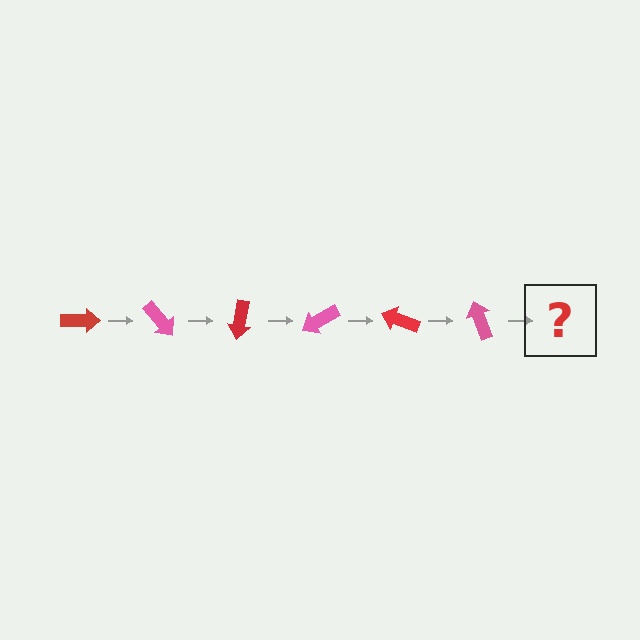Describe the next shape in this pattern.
It should be a red arrow, rotated 300 degrees from the start.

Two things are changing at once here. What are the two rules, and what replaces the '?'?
The two rules are that it rotates 50 degrees each step and the color cycles through red and pink. The '?' should be a red arrow, rotated 300 degrees from the start.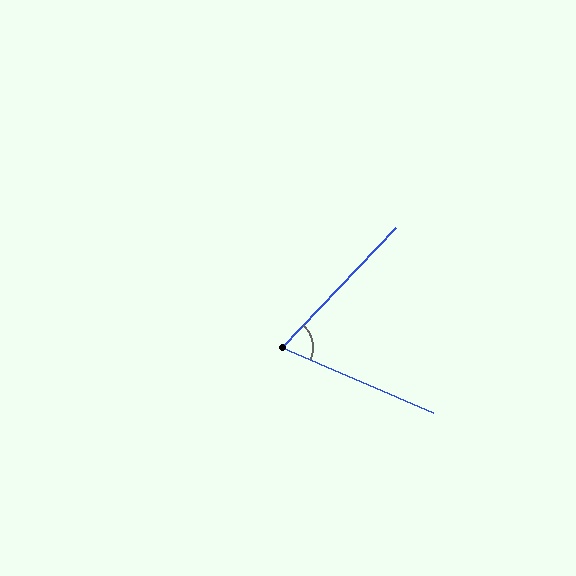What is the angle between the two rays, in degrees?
Approximately 70 degrees.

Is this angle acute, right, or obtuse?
It is acute.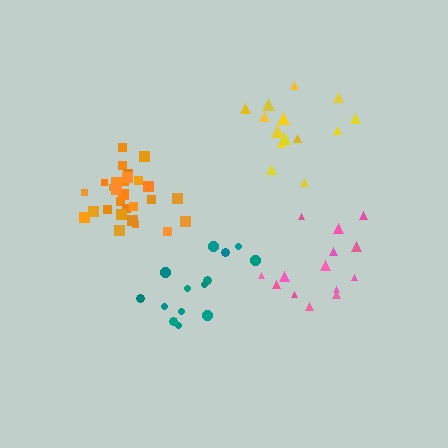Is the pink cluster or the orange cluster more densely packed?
Orange.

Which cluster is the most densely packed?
Orange.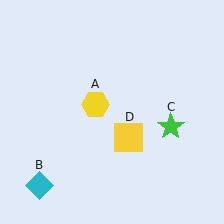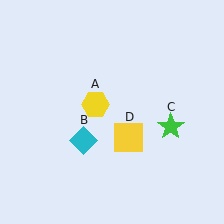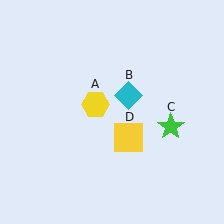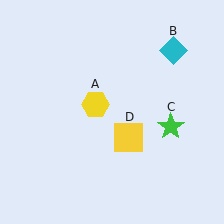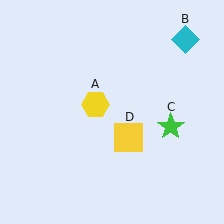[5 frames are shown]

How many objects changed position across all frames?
1 object changed position: cyan diamond (object B).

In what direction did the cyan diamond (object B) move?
The cyan diamond (object B) moved up and to the right.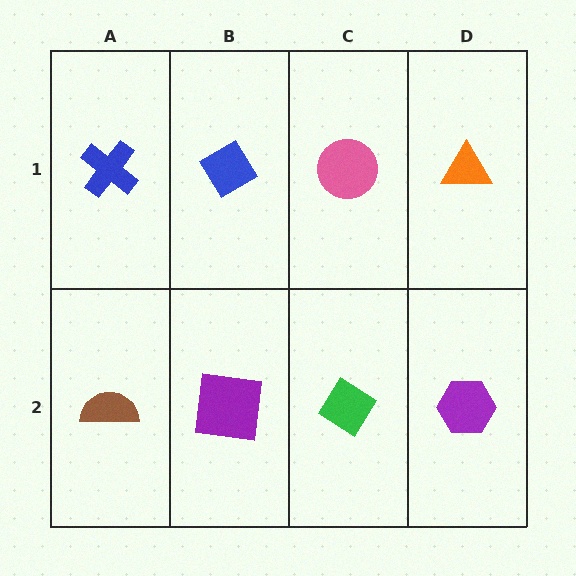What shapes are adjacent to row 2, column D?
An orange triangle (row 1, column D), a green diamond (row 2, column C).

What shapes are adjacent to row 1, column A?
A brown semicircle (row 2, column A), a blue diamond (row 1, column B).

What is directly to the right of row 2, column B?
A green diamond.